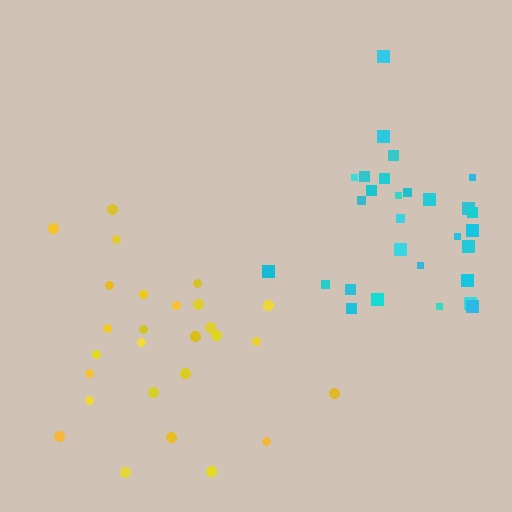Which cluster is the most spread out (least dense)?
Yellow.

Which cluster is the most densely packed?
Cyan.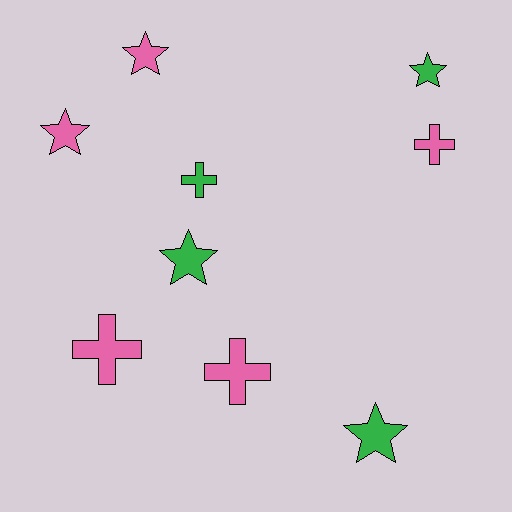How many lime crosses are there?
There are no lime crosses.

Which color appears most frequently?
Pink, with 5 objects.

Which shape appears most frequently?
Star, with 5 objects.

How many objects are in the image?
There are 9 objects.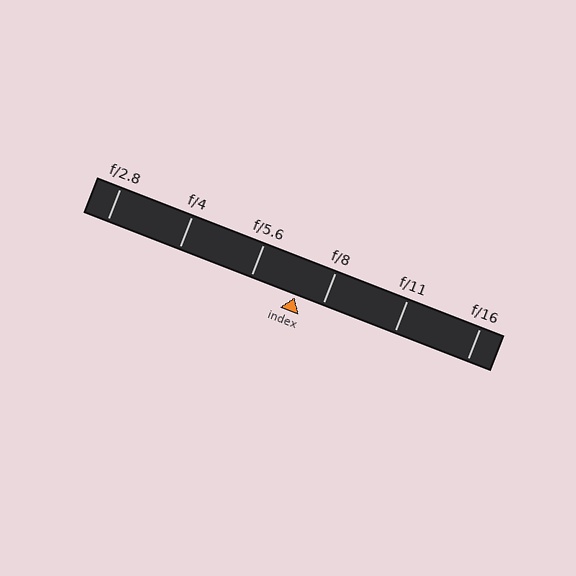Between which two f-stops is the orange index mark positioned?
The index mark is between f/5.6 and f/8.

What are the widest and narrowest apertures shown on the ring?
The widest aperture shown is f/2.8 and the narrowest is f/16.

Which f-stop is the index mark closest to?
The index mark is closest to f/8.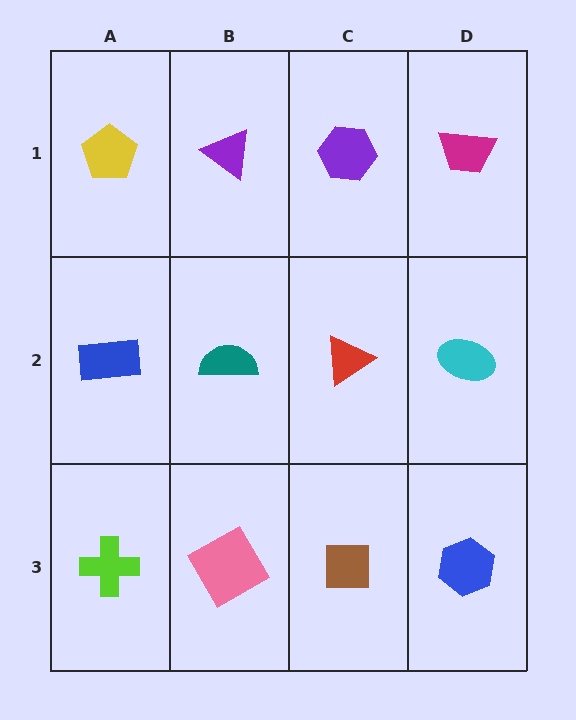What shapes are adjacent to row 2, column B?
A purple triangle (row 1, column B), a pink square (row 3, column B), a blue rectangle (row 2, column A), a red triangle (row 2, column C).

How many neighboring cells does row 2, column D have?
3.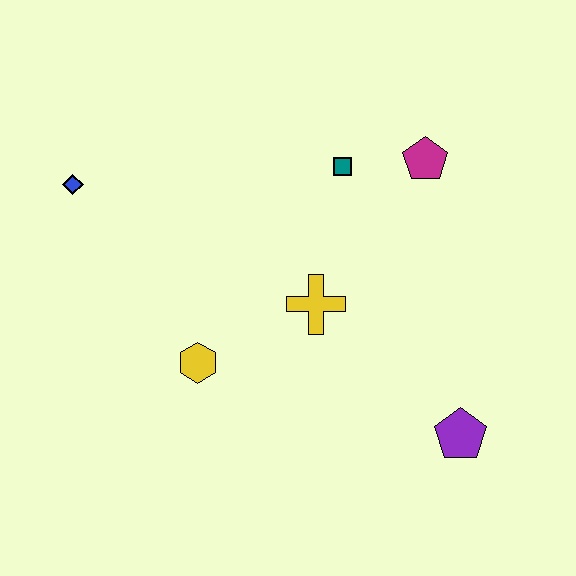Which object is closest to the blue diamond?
The yellow hexagon is closest to the blue diamond.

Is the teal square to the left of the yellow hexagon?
No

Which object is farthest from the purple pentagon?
The blue diamond is farthest from the purple pentagon.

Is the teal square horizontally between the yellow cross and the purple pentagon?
Yes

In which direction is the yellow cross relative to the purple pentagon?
The yellow cross is to the left of the purple pentagon.